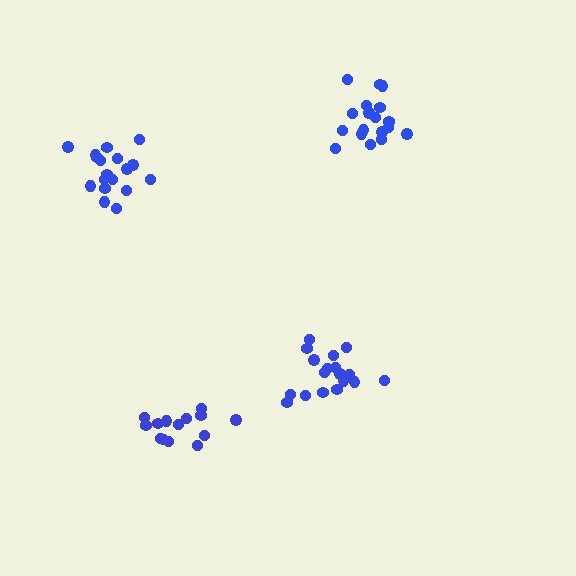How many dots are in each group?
Group 1: 18 dots, Group 2: 14 dots, Group 3: 18 dots, Group 4: 18 dots (68 total).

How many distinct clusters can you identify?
There are 4 distinct clusters.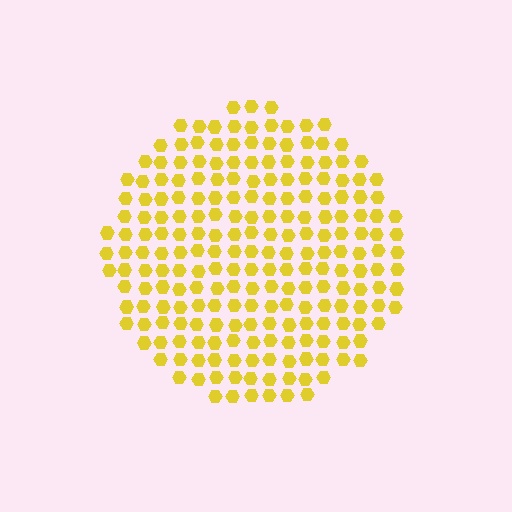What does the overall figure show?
The overall figure shows a circle.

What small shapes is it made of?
It is made of small hexagons.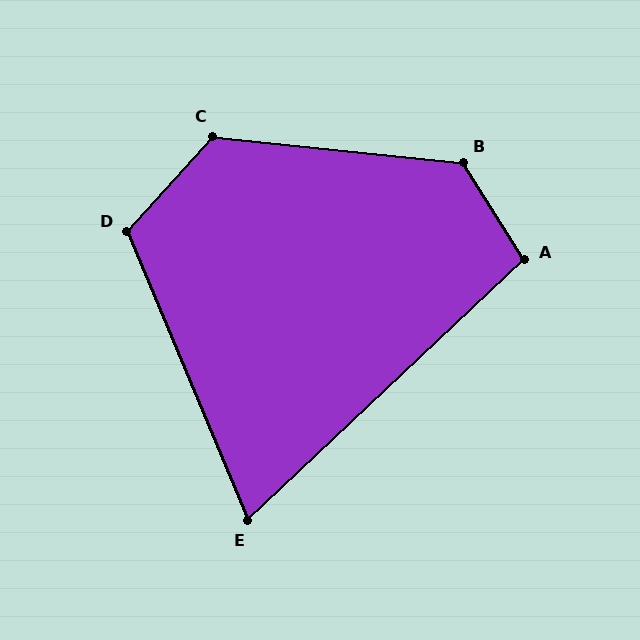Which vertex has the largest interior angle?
B, at approximately 128 degrees.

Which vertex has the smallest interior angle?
E, at approximately 69 degrees.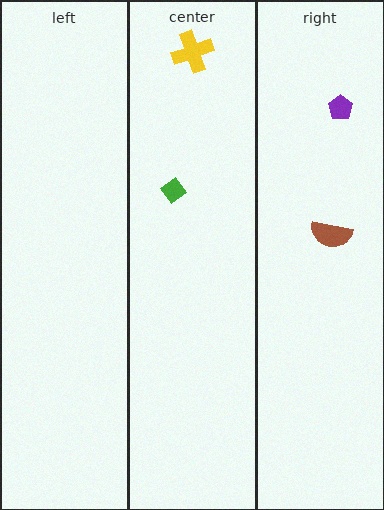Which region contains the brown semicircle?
The right region.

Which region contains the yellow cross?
The center region.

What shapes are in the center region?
The green diamond, the yellow cross.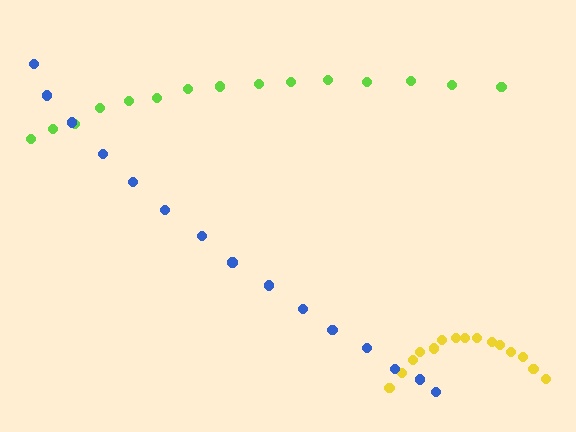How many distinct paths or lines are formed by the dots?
There are 3 distinct paths.